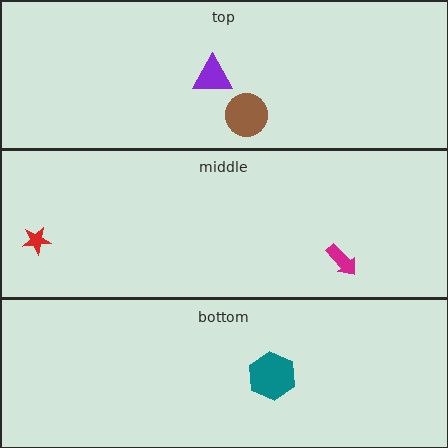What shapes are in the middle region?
The red star, the magenta arrow.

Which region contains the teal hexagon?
The bottom region.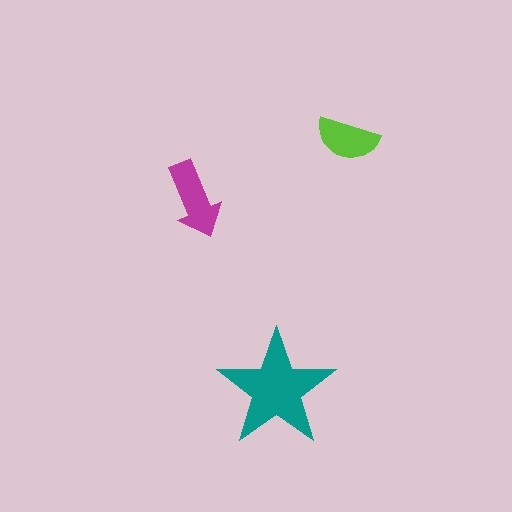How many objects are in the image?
There are 3 objects in the image.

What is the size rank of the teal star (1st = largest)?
1st.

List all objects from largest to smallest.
The teal star, the magenta arrow, the lime semicircle.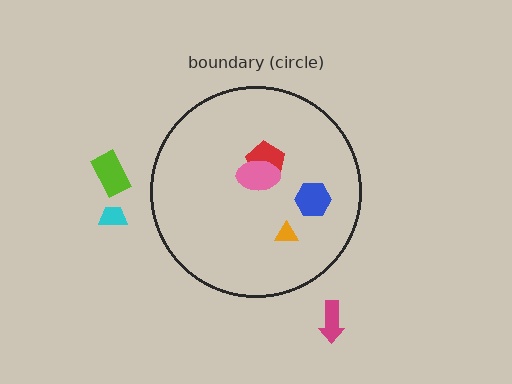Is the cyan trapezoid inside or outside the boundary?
Outside.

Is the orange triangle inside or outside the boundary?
Inside.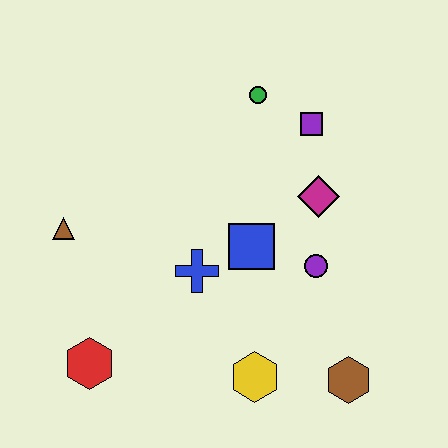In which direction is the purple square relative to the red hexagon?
The purple square is above the red hexagon.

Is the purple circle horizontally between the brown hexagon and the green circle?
Yes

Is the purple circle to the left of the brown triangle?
No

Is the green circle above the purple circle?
Yes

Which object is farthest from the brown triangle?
The brown hexagon is farthest from the brown triangle.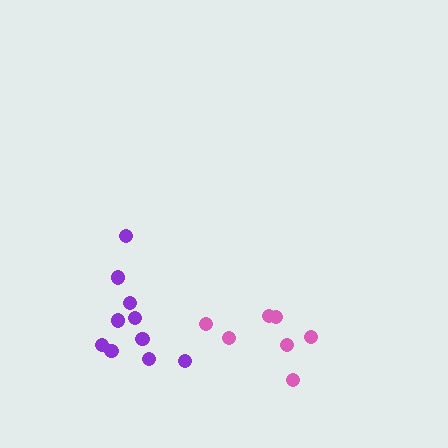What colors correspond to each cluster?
The clusters are colored: purple, pink.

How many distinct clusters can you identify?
There are 2 distinct clusters.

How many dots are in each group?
Group 1: 10 dots, Group 2: 7 dots (17 total).